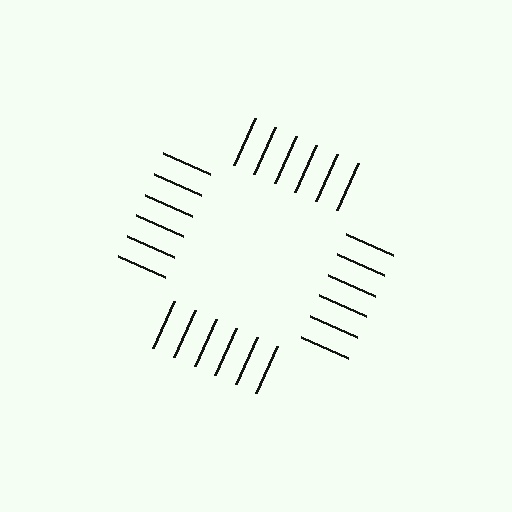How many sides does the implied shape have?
4 sides — the line-ends trace a square.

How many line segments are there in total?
24 — 6 along each of the 4 edges.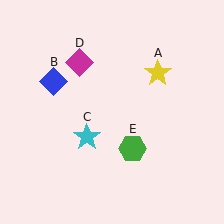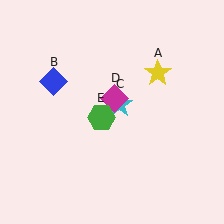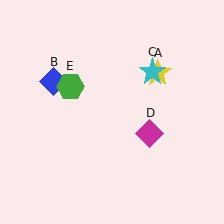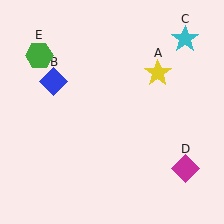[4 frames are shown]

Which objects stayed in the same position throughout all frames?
Yellow star (object A) and blue diamond (object B) remained stationary.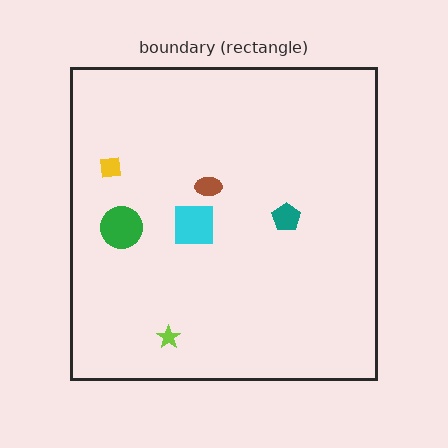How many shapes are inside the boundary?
6 inside, 0 outside.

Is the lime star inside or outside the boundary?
Inside.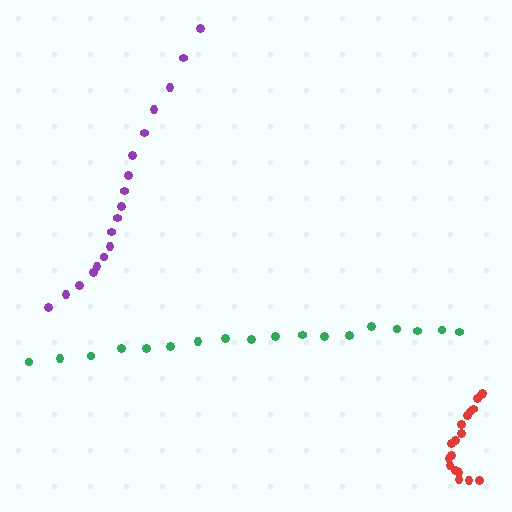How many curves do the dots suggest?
There are 3 distinct paths.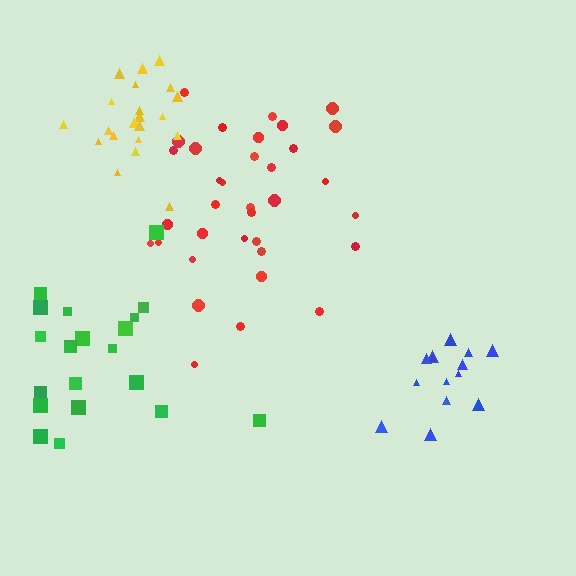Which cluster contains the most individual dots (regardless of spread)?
Red (35).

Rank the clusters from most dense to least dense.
blue, yellow, green, red.